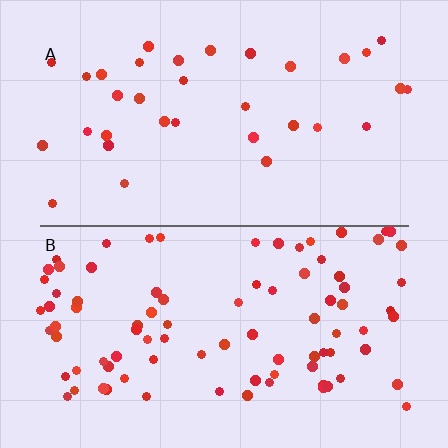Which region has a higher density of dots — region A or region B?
B (the bottom).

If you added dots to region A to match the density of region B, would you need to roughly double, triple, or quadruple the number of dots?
Approximately triple.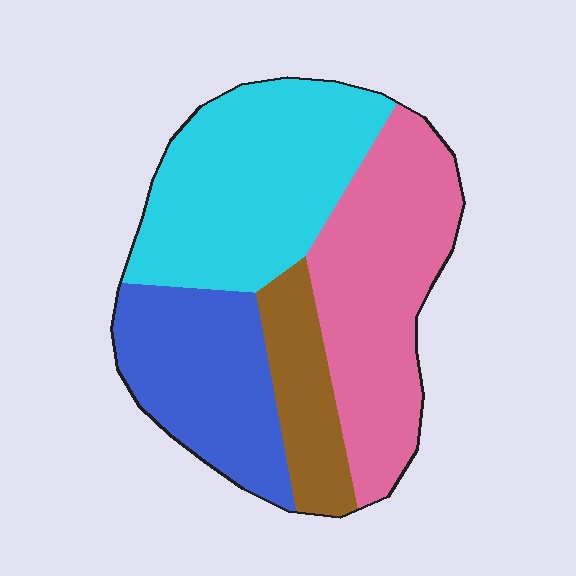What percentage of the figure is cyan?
Cyan covers about 35% of the figure.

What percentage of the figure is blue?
Blue covers 23% of the figure.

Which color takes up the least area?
Brown, at roughly 10%.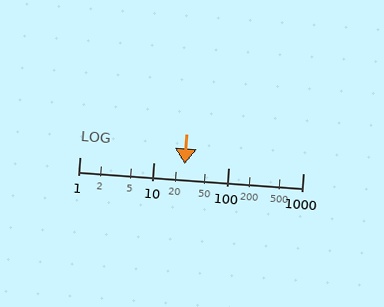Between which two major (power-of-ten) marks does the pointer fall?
The pointer is between 10 and 100.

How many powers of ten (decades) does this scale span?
The scale spans 3 decades, from 1 to 1000.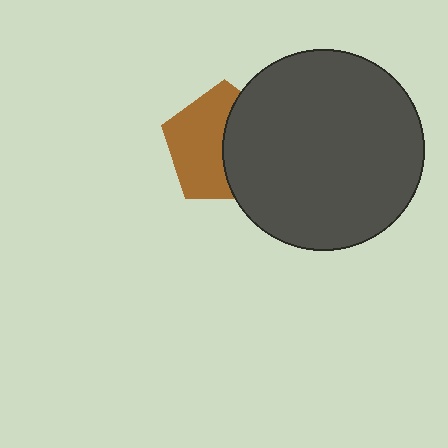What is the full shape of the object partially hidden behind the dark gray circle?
The partially hidden object is a brown pentagon.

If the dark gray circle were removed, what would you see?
You would see the complete brown pentagon.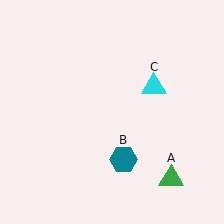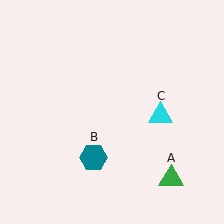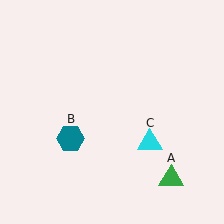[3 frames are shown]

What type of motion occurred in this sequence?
The teal hexagon (object B), cyan triangle (object C) rotated clockwise around the center of the scene.